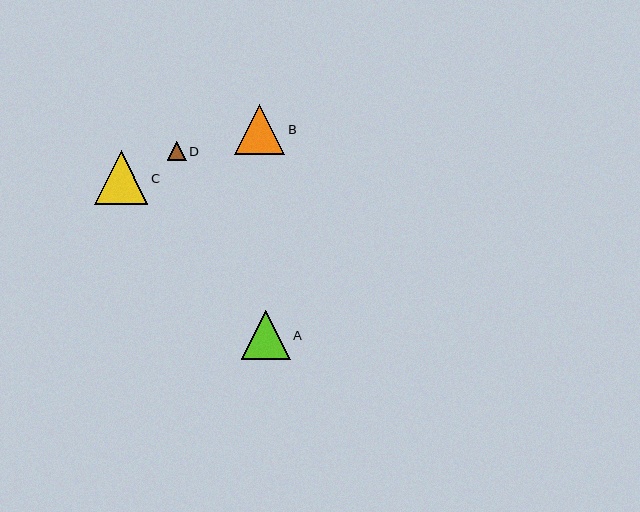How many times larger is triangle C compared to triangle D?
Triangle C is approximately 2.9 times the size of triangle D.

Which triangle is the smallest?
Triangle D is the smallest with a size of approximately 18 pixels.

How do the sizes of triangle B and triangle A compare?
Triangle B and triangle A are approximately the same size.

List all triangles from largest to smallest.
From largest to smallest: C, B, A, D.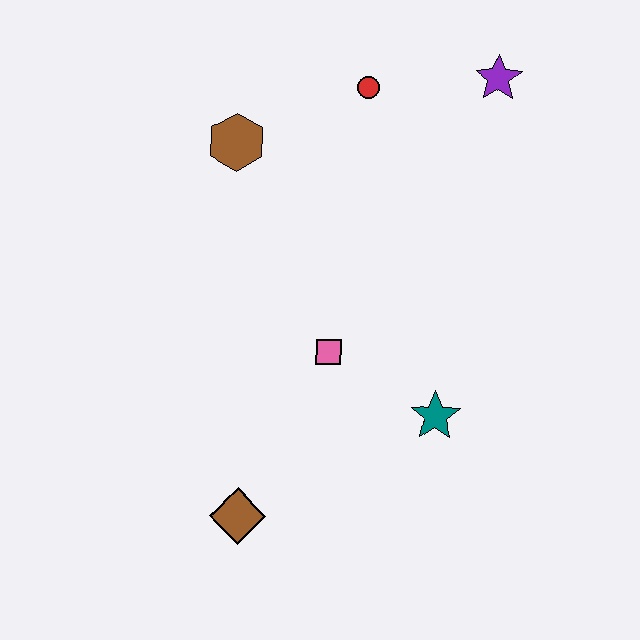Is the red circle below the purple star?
Yes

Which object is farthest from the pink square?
The purple star is farthest from the pink square.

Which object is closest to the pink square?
The teal star is closest to the pink square.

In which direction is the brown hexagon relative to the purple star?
The brown hexagon is to the left of the purple star.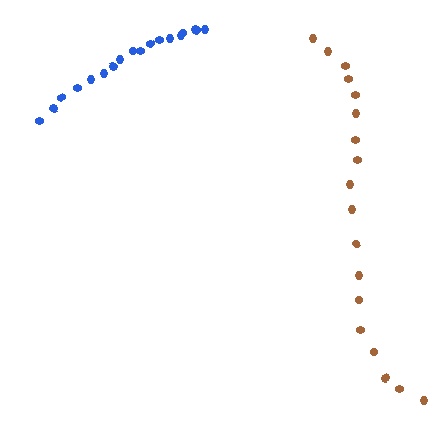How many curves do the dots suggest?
There are 2 distinct paths.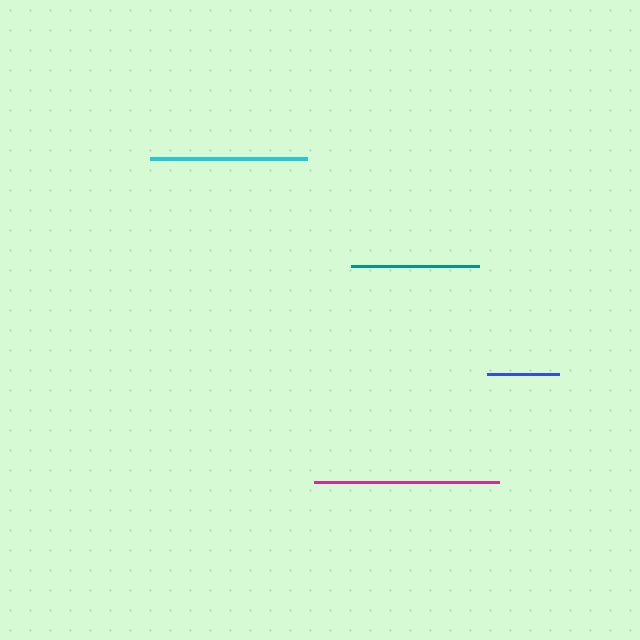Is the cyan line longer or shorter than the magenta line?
The magenta line is longer than the cyan line.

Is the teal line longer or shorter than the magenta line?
The magenta line is longer than the teal line.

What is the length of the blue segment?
The blue segment is approximately 72 pixels long.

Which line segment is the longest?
The magenta line is the longest at approximately 184 pixels.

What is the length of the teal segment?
The teal segment is approximately 128 pixels long.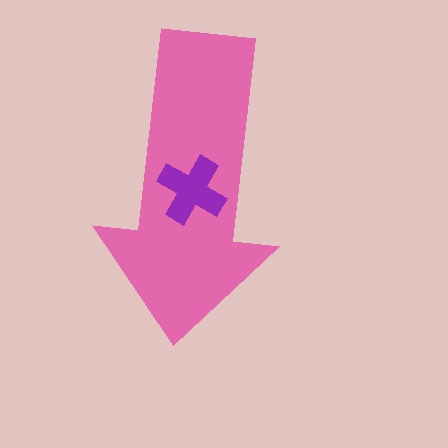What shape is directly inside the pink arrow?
The purple cross.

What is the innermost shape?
The purple cross.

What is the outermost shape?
The pink arrow.